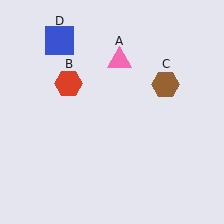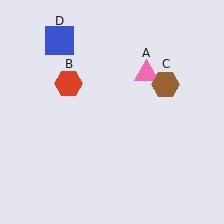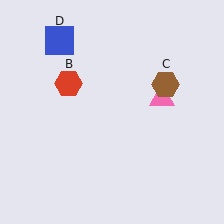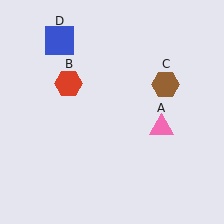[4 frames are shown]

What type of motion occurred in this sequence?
The pink triangle (object A) rotated clockwise around the center of the scene.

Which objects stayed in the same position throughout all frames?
Red hexagon (object B) and brown hexagon (object C) and blue square (object D) remained stationary.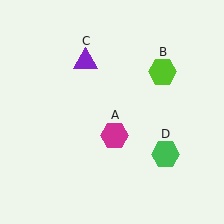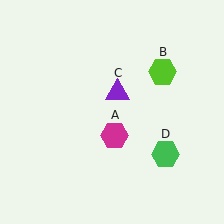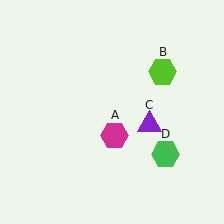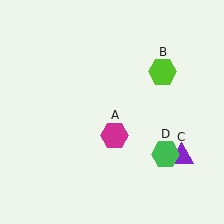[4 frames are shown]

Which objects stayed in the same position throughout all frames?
Magenta hexagon (object A) and lime hexagon (object B) and green hexagon (object D) remained stationary.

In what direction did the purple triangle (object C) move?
The purple triangle (object C) moved down and to the right.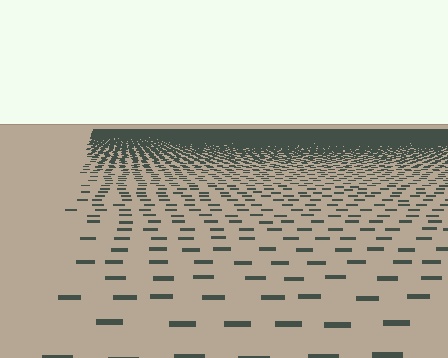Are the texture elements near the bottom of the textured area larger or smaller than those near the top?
Larger. Near the bottom, elements are closer to the viewer and appear at a bigger on-screen size.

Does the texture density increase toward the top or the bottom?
Density increases toward the top.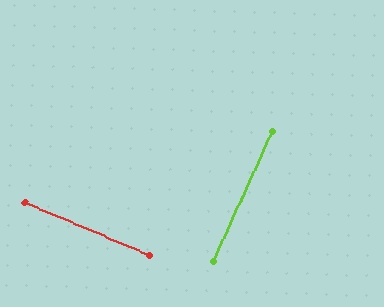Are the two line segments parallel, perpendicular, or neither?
Perpendicular — they meet at approximately 89°.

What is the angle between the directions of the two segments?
Approximately 89 degrees.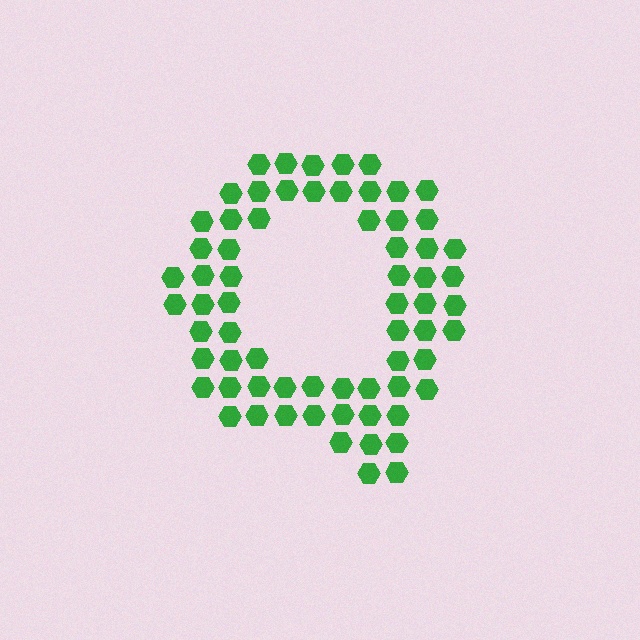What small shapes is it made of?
It is made of small hexagons.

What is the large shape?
The large shape is the letter Q.